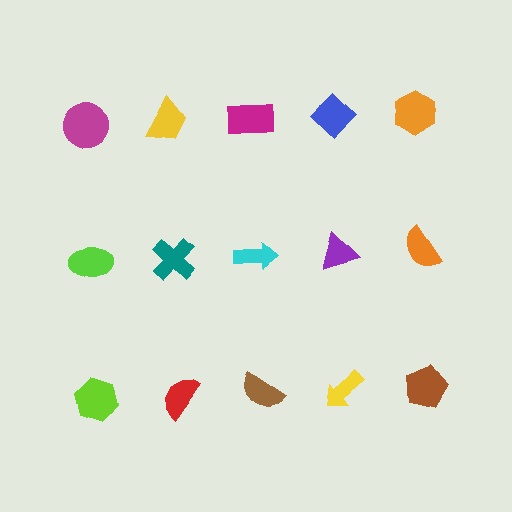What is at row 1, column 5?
An orange hexagon.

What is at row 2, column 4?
A purple triangle.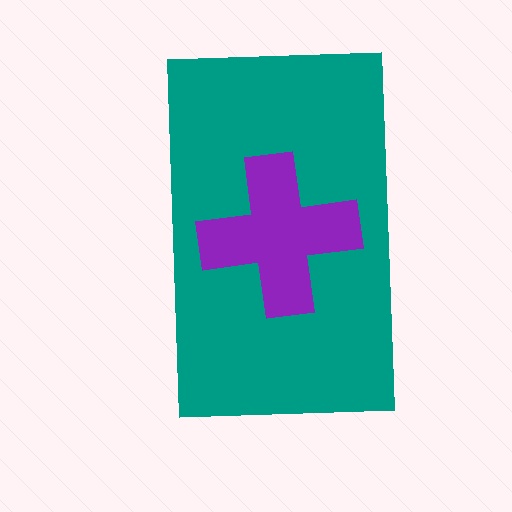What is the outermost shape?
The teal rectangle.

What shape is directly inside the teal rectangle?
The purple cross.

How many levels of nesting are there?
2.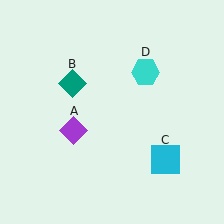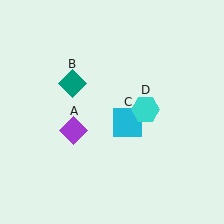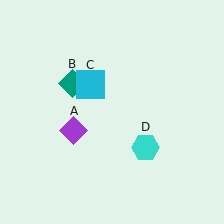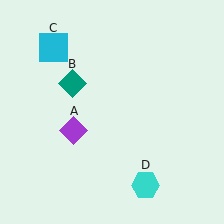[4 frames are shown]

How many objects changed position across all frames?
2 objects changed position: cyan square (object C), cyan hexagon (object D).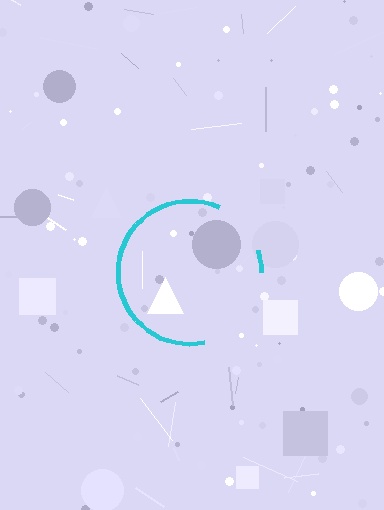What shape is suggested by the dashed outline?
The dashed outline suggests a circle.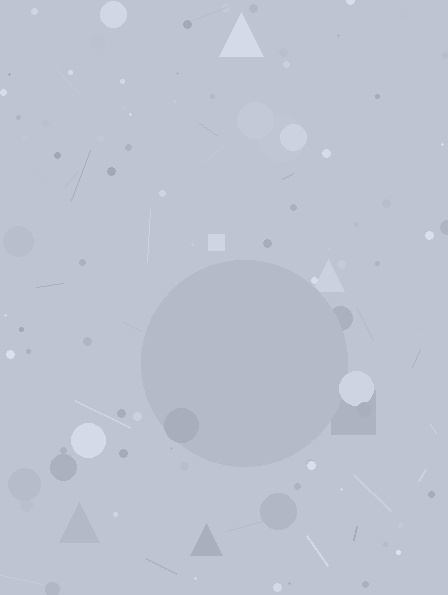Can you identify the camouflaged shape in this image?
The camouflaged shape is a circle.